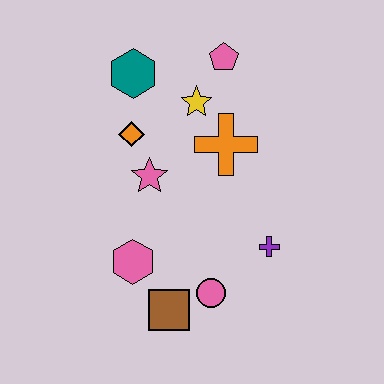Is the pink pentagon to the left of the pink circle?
No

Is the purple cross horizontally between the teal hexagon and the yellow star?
No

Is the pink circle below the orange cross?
Yes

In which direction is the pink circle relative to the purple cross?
The pink circle is to the left of the purple cross.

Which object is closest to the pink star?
The orange diamond is closest to the pink star.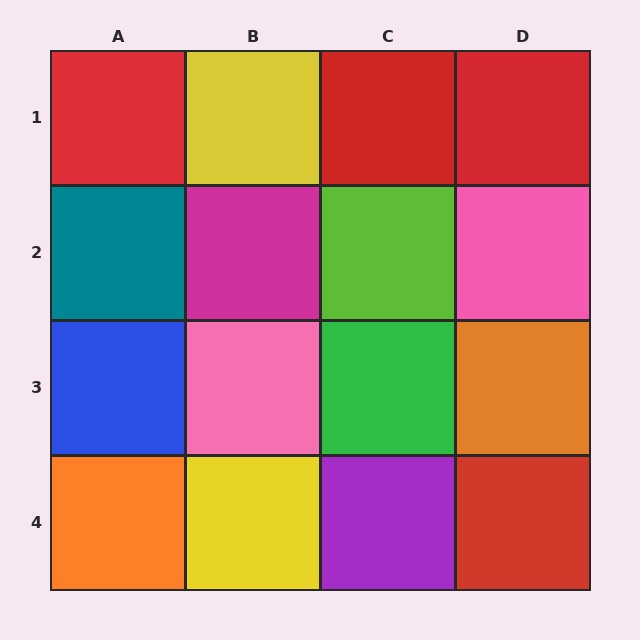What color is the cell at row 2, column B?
Magenta.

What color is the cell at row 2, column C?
Lime.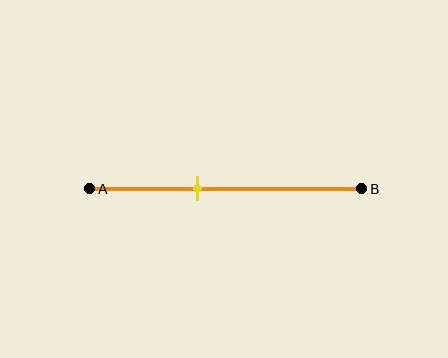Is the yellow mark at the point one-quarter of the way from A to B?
No, the mark is at about 40% from A, not at the 25% one-quarter point.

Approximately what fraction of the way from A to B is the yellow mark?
The yellow mark is approximately 40% of the way from A to B.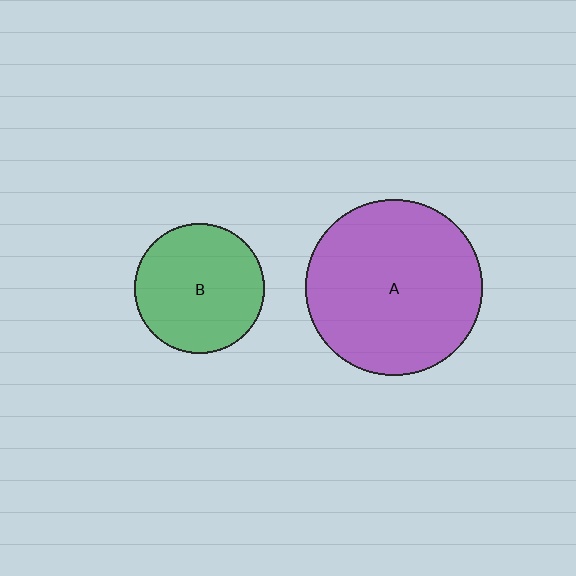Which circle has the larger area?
Circle A (purple).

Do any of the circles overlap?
No, none of the circles overlap.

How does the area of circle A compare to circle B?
Approximately 1.8 times.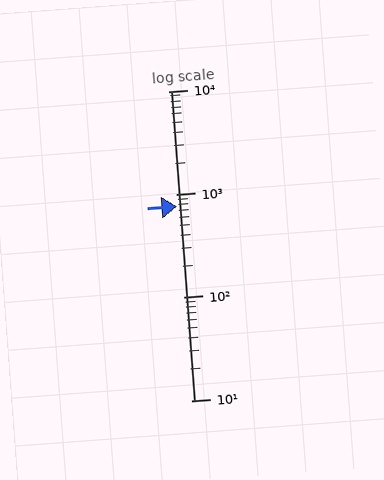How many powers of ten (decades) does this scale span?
The scale spans 3 decades, from 10 to 10000.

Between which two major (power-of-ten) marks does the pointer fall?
The pointer is between 100 and 1000.